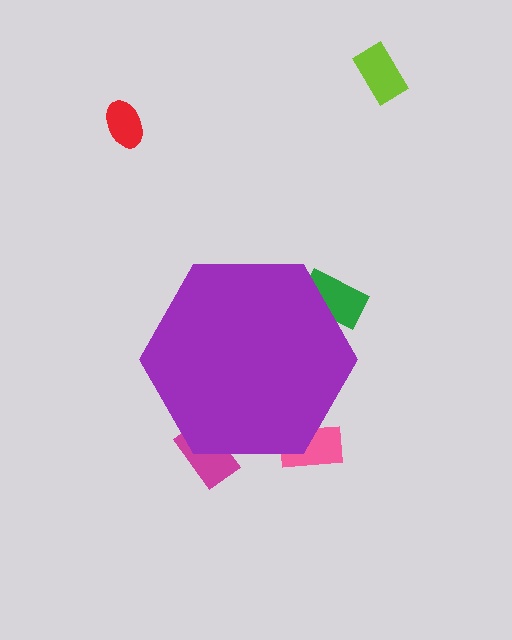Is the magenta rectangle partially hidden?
Yes, the magenta rectangle is partially hidden behind the purple hexagon.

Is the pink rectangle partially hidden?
Yes, the pink rectangle is partially hidden behind the purple hexagon.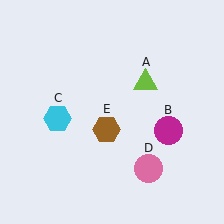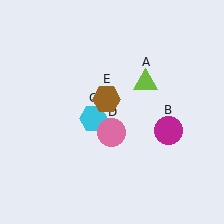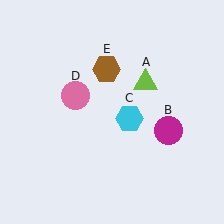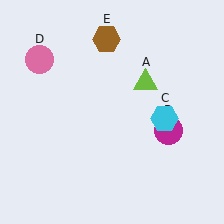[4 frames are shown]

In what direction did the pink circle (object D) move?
The pink circle (object D) moved up and to the left.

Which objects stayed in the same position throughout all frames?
Lime triangle (object A) and magenta circle (object B) remained stationary.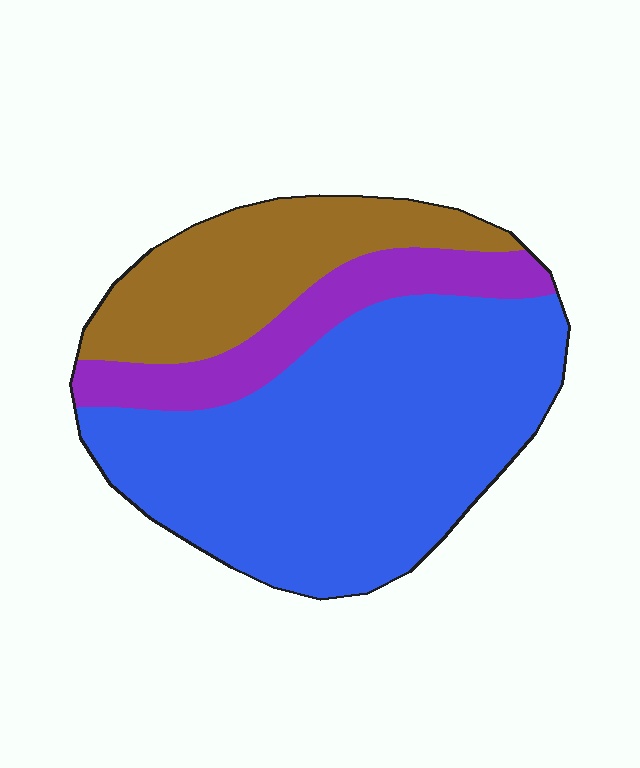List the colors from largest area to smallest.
From largest to smallest: blue, brown, purple.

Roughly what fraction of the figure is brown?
Brown covers around 25% of the figure.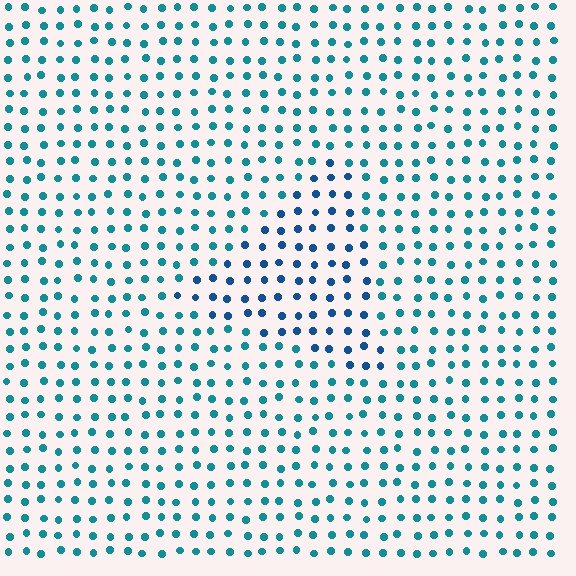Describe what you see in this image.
The image is filled with small teal elements in a uniform arrangement. A triangle-shaped region is visible where the elements are tinted to a slightly different hue, forming a subtle color boundary.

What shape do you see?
I see a triangle.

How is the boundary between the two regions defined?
The boundary is defined purely by a slight shift in hue (about 28 degrees). Spacing, size, and orientation are identical on both sides.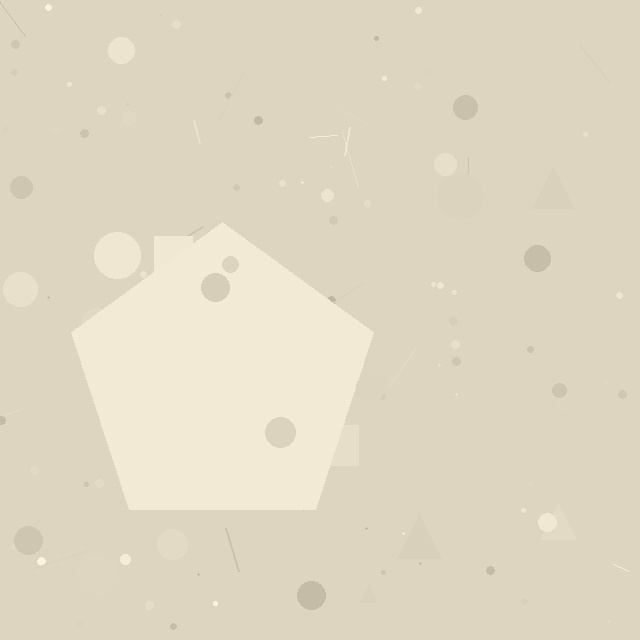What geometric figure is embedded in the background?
A pentagon is embedded in the background.